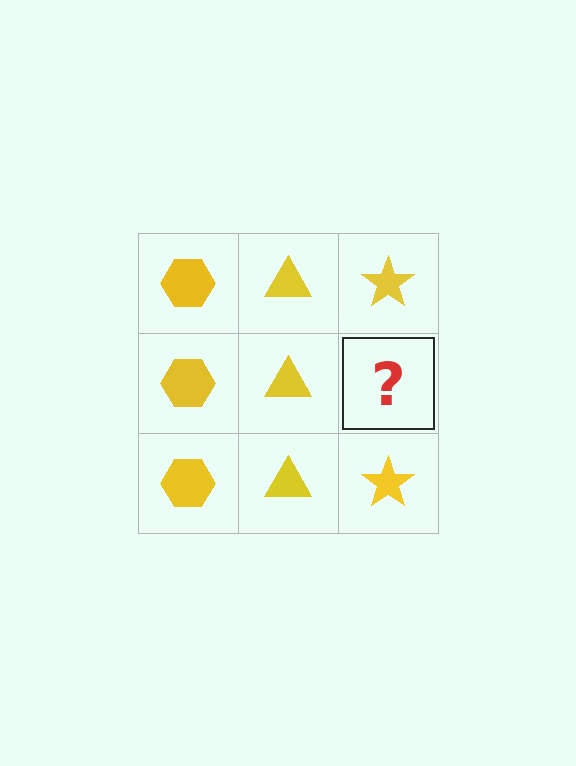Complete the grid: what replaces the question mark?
The question mark should be replaced with a yellow star.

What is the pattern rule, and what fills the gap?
The rule is that each column has a consistent shape. The gap should be filled with a yellow star.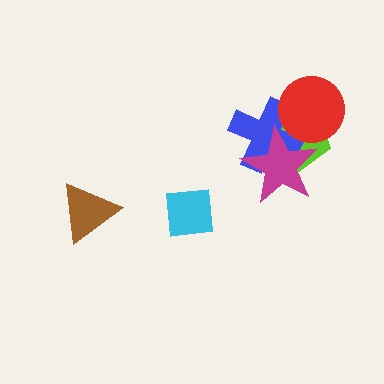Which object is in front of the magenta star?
The red circle is in front of the magenta star.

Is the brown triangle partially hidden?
No, no other shape covers it.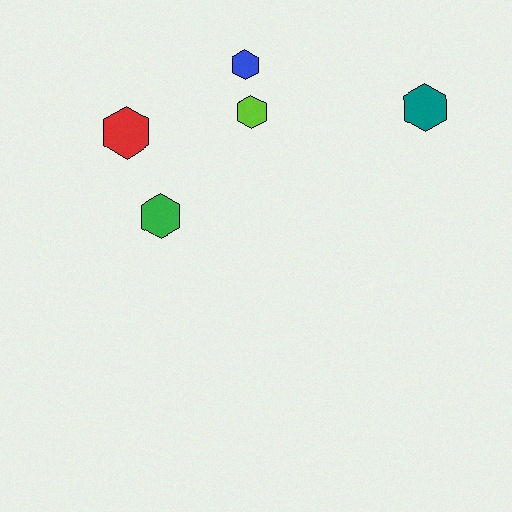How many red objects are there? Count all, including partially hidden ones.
There is 1 red object.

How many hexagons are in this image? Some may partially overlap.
There are 5 hexagons.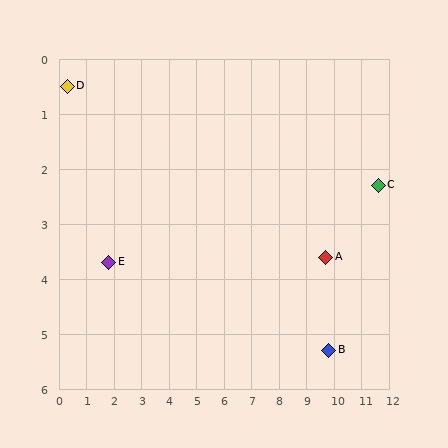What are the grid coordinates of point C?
Point C is at approximately (11.6, 2.3).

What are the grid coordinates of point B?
Point B is at approximately (9.8, 5.3).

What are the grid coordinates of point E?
Point E is at approximately (1.8, 3.7).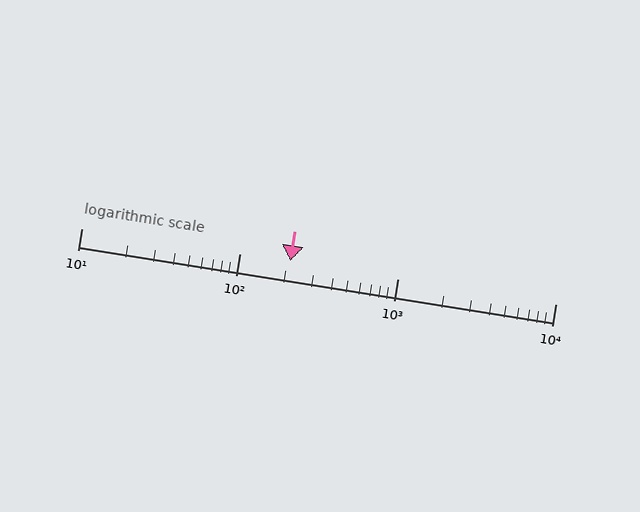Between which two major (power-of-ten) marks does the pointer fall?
The pointer is between 100 and 1000.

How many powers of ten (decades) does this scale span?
The scale spans 3 decades, from 10 to 10000.